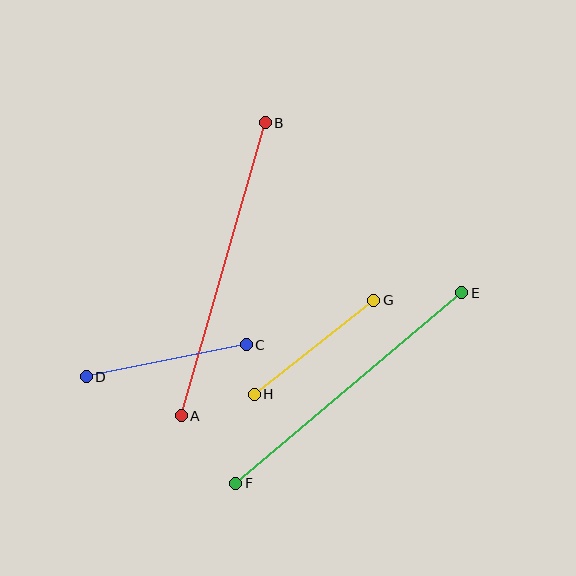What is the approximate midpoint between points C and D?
The midpoint is at approximately (166, 361) pixels.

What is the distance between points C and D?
The distance is approximately 163 pixels.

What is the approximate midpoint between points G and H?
The midpoint is at approximately (314, 347) pixels.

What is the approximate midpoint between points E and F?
The midpoint is at approximately (349, 388) pixels.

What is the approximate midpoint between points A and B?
The midpoint is at approximately (223, 269) pixels.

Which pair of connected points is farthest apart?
Points A and B are farthest apart.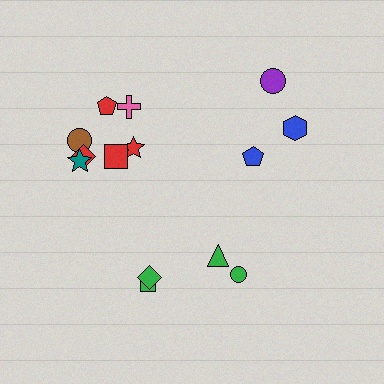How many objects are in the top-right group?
There are 3 objects.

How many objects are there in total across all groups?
There are 14 objects.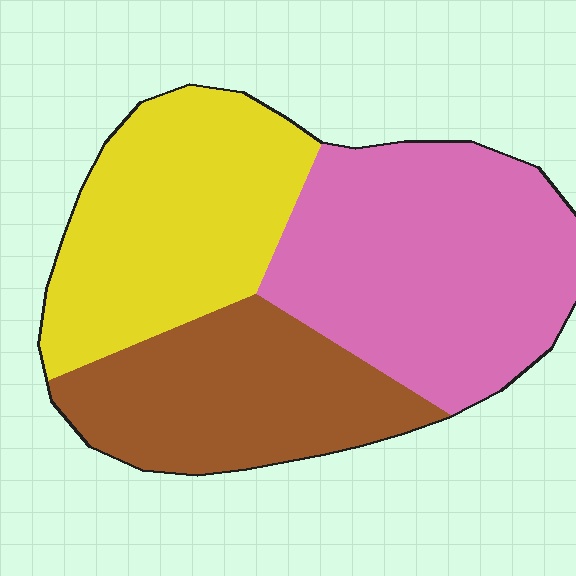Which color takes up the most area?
Pink, at roughly 40%.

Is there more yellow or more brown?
Yellow.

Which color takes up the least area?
Brown, at roughly 30%.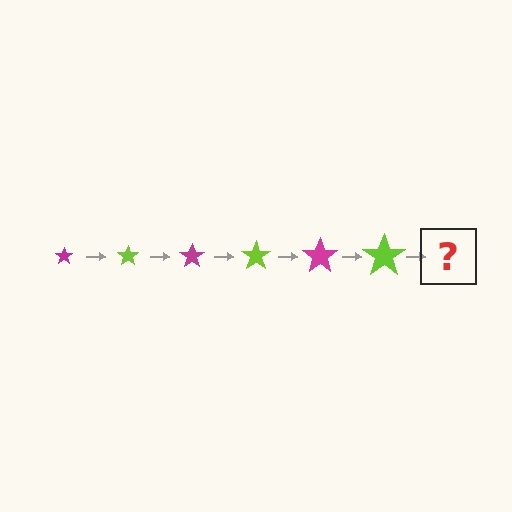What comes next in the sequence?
The next element should be a magenta star, larger than the previous one.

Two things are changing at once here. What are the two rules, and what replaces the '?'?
The two rules are that the star grows larger each step and the color cycles through magenta and lime. The '?' should be a magenta star, larger than the previous one.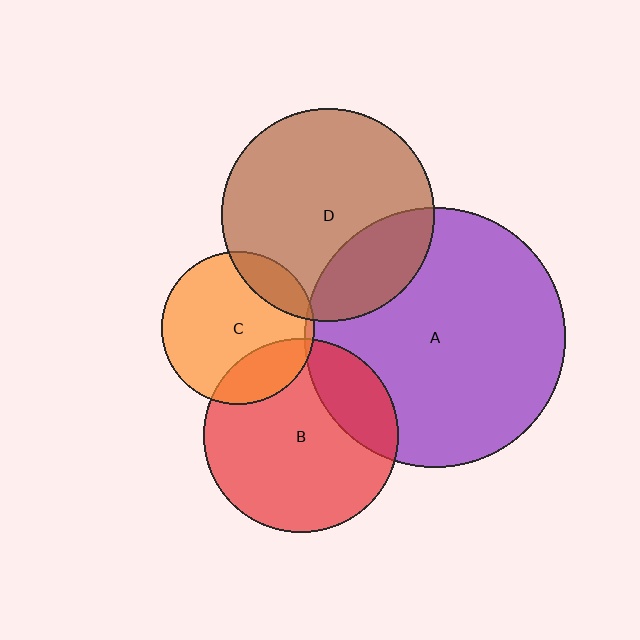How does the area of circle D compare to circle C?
Approximately 2.0 times.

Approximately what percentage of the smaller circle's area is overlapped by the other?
Approximately 15%.